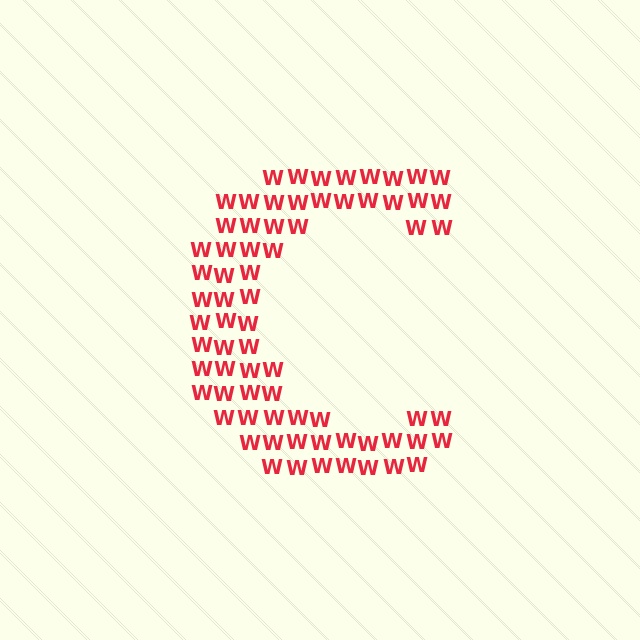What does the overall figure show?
The overall figure shows the letter C.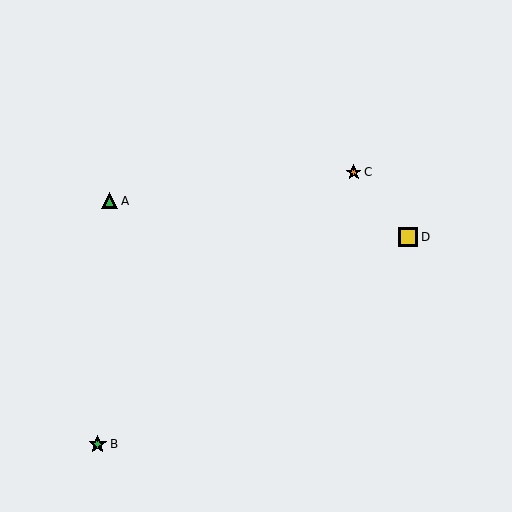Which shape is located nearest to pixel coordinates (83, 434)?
The green star (labeled B) at (98, 444) is nearest to that location.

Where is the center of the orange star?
The center of the orange star is at (354, 172).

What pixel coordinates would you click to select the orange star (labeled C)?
Click at (354, 172) to select the orange star C.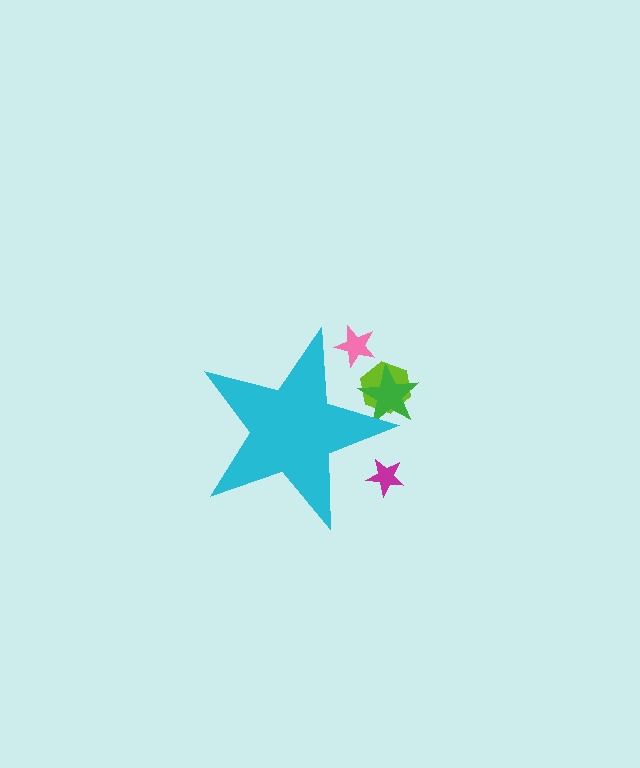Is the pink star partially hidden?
Yes, the pink star is partially hidden behind the cyan star.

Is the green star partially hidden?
Yes, the green star is partially hidden behind the cyan star.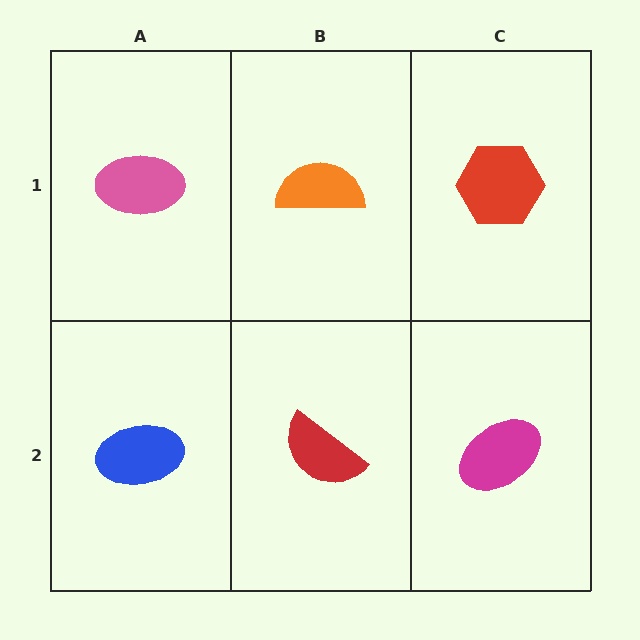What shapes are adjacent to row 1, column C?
A magenta ellipse (row 2, column C), an orange semicircle (row 1, column B).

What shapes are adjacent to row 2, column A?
A pink ellipse (row 1, column A), a red semicircle (row 2, column B).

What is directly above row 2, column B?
An orange semicircle.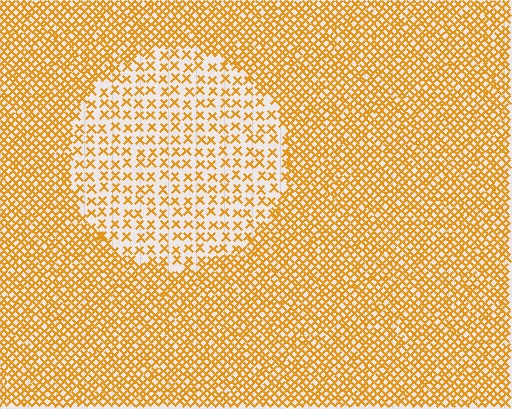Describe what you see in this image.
The image contains small orange elements arranged at two different densities. A circle-shaped region is visible where the elements are less densely packed than the surrounding area.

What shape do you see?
I see a circle.